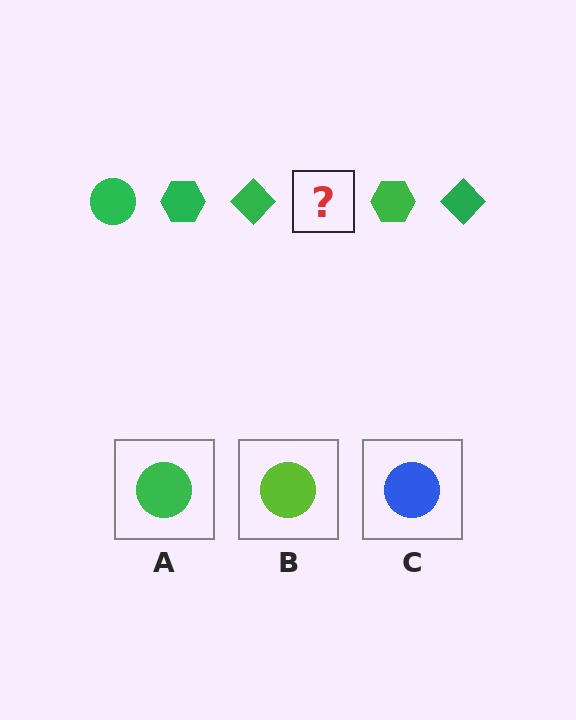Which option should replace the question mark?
Option A.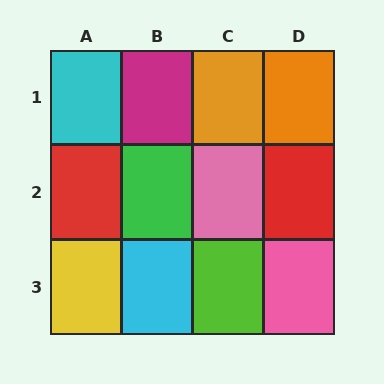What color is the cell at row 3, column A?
Yellow.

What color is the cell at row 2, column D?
Red.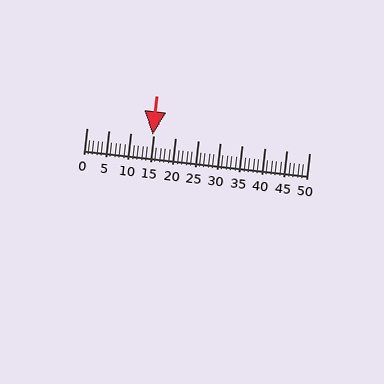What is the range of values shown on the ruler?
The ruler shows values from 0 to 50.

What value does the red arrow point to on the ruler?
The red arrow points to approximately 15.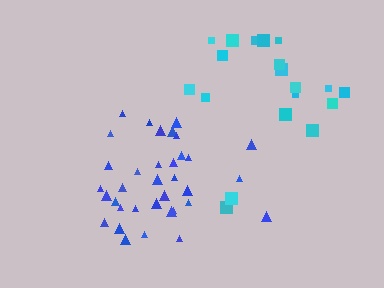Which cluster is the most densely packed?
Blue.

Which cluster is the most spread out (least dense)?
Cyan.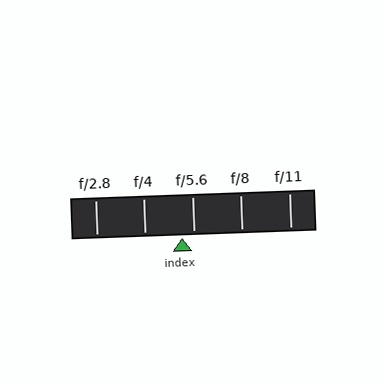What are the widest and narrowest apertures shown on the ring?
The widest aperture shown is f/2.8 and the narrowest is f/11.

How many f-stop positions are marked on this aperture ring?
There are 5 f-stop positions marked.